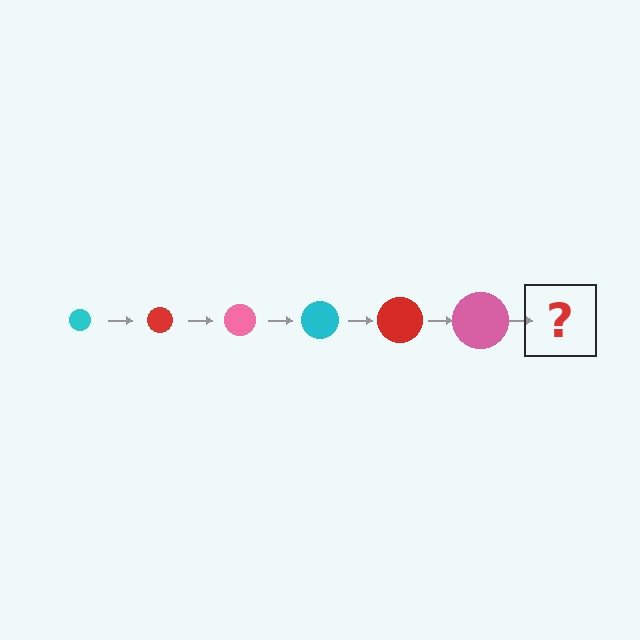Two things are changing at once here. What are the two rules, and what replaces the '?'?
The two rules are that the circle grows larger each step and the color cycles through cyan, red, and pink. The '?' should be a cyan circle, larger than the previous one.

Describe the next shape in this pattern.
It should be a cyan circle, larger than the previous one.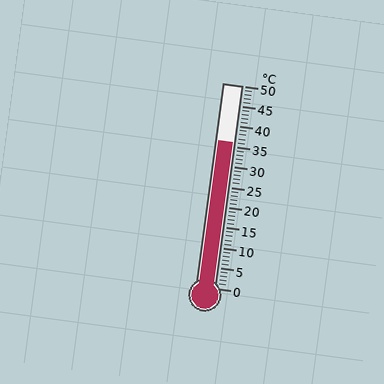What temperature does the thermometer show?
The thermometer shows approximately 36°C.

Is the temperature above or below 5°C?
The temperature is above 5°C.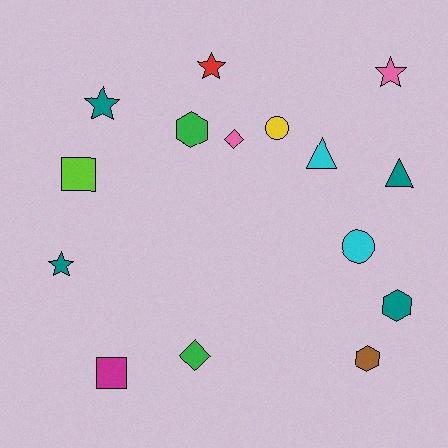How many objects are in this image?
There are 15 objects.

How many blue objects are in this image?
There are no blue objects.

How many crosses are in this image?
There are no crosses.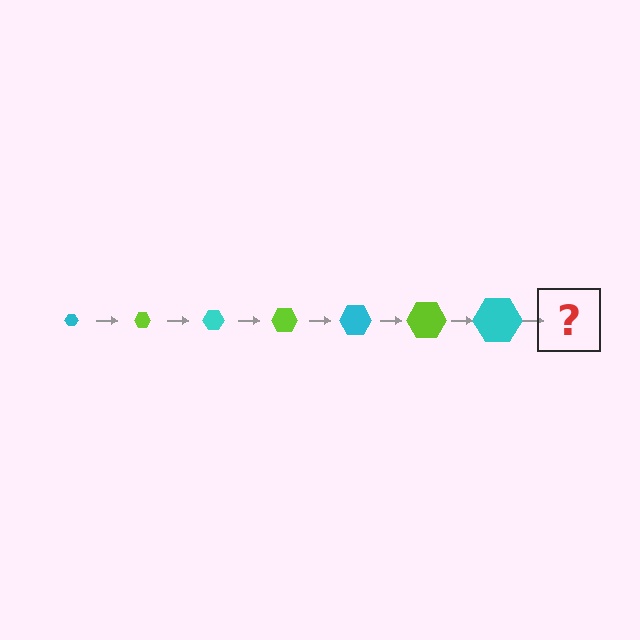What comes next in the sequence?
The next element should be a lime hexagon, larger than the previous one.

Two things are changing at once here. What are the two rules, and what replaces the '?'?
The two rules are that the hexagon grows larger each step and the color cycles through cyan and lime. The '?' should be a lime hexagon, larger than the previous one.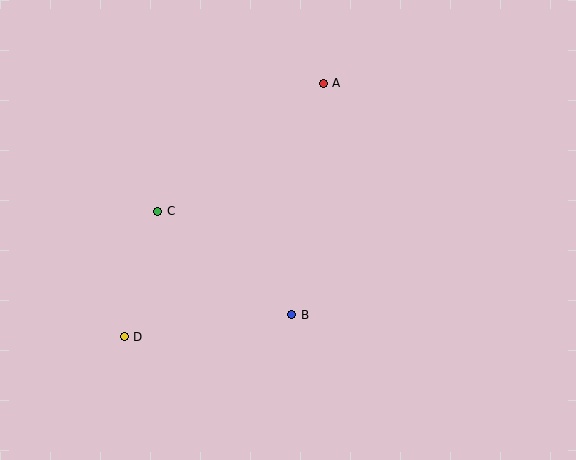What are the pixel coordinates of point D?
Point D is at (124, 337).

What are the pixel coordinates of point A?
Point A is at (323, 83).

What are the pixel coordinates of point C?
Point C is at (158, 211).